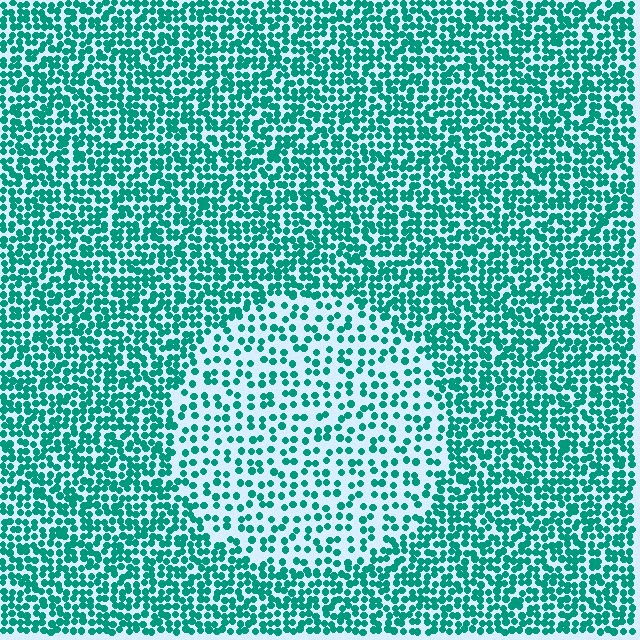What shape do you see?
I see a circle.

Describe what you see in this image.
The image contains small teal elements arranged at two different densities. A circle-shaped region is visible where the elements are less densely packed than the surrounding area.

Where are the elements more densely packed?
The elements are more densely packed outside the circle boundary.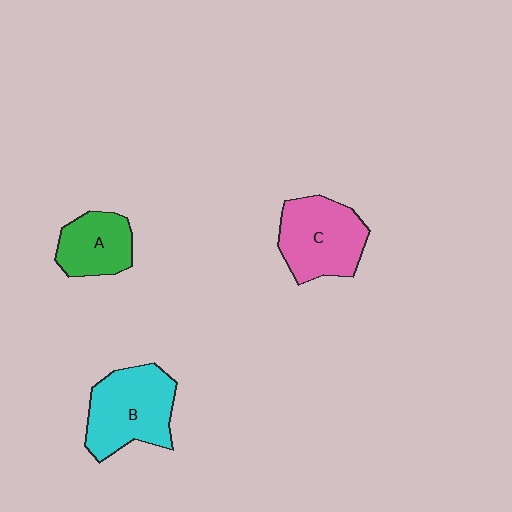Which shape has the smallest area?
Shape A (green).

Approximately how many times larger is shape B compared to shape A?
Approximately 1.5 times.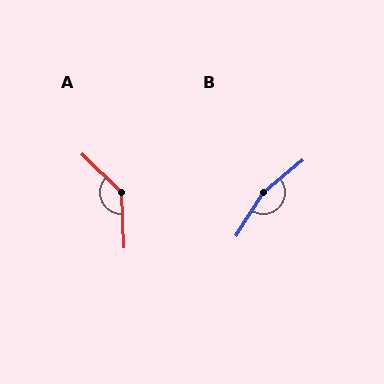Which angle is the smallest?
A, at approximately 138 degrees.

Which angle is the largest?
B, at approximately 163 degrees.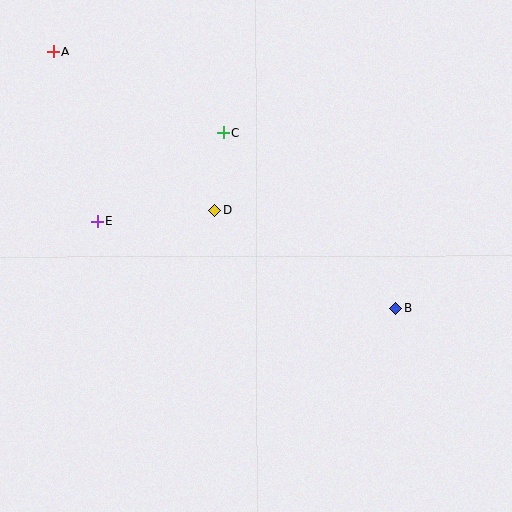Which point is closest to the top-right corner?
Point C is closest to the top-right corner.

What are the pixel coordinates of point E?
Point E is at (97, 221).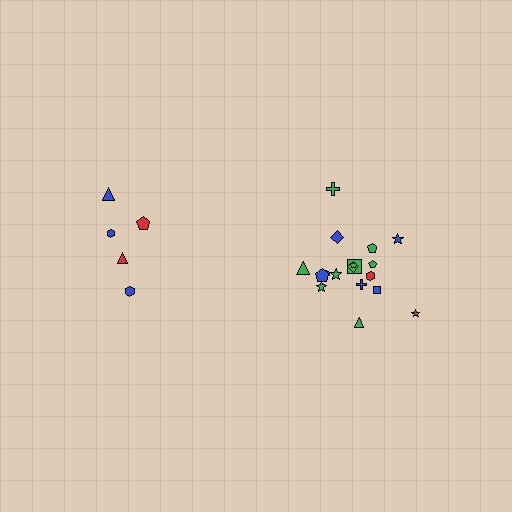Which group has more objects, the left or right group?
The right group.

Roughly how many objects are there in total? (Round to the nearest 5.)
Roughly 25 objects in total.